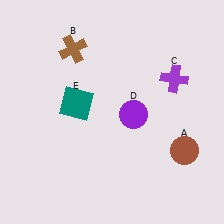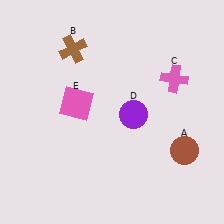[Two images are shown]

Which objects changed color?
C changed from purple to pink. E changed from teal to pink.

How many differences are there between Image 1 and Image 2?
There are 2 differences between the two images.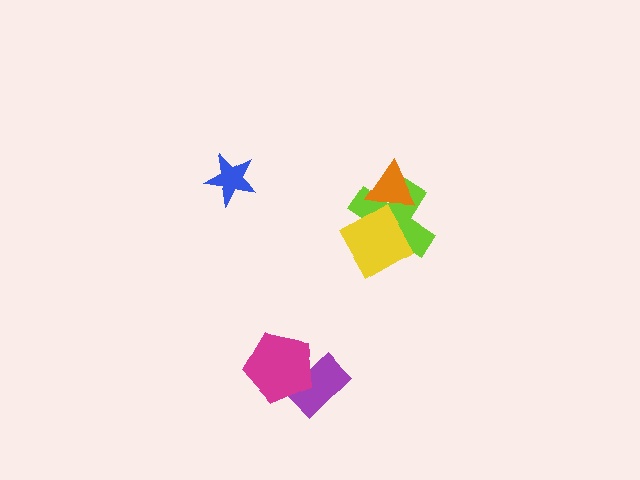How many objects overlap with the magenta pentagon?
1 object overlaps with the magenta pentagon.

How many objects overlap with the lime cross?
2 objects overlap with the lime cross.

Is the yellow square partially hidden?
No, no other shape covers it.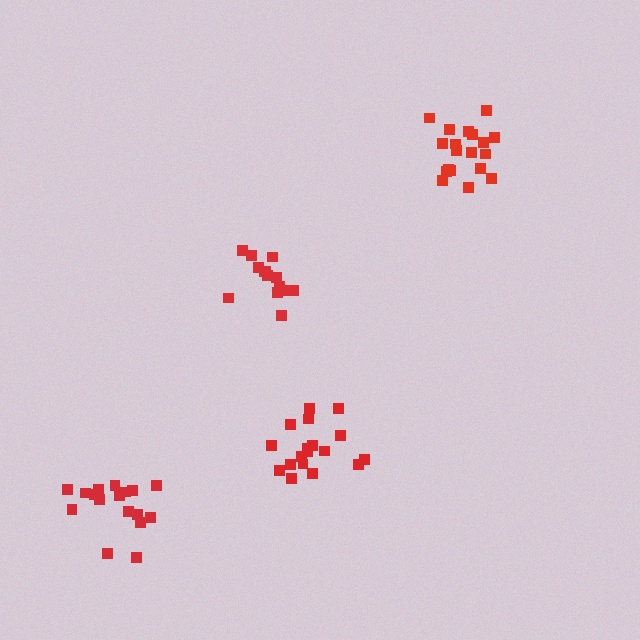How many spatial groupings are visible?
There are 4 spatial groupings.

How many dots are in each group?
Group 1: 14 dots, Group 2: 17 dots, Group 3: 19 dots, Group 4: 18 dots (68 total).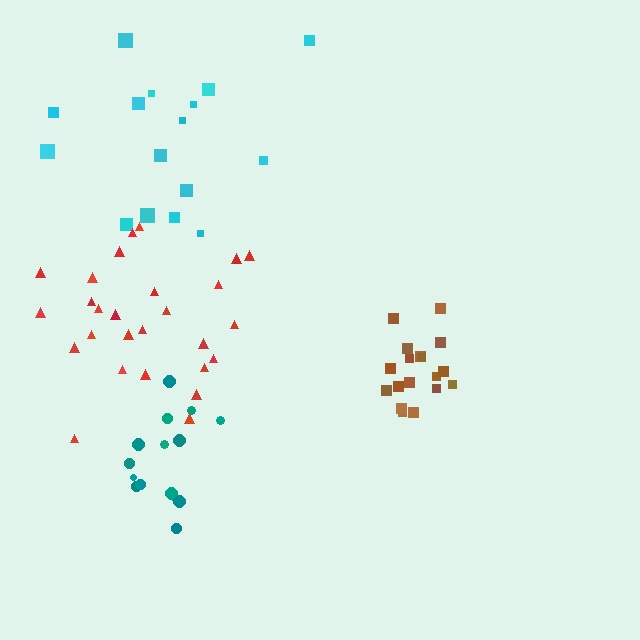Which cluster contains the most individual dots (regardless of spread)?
Red (27).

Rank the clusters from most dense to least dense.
brown, teal, red, cyan.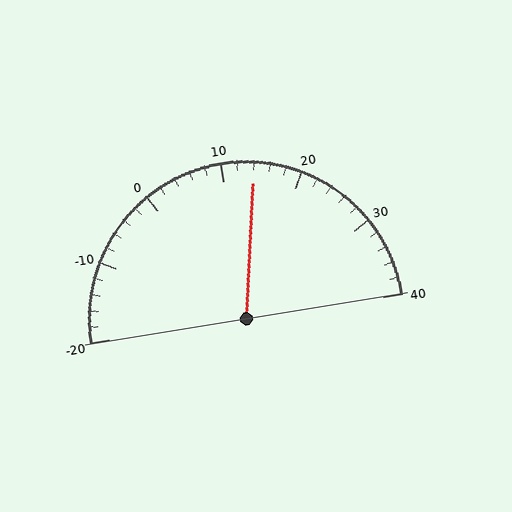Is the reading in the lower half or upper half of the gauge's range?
The reading is in the upper half of the range (-20 to 40).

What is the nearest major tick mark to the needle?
The nearest major tick mark is 10.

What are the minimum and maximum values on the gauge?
The gauge ranges from -20 to 40.